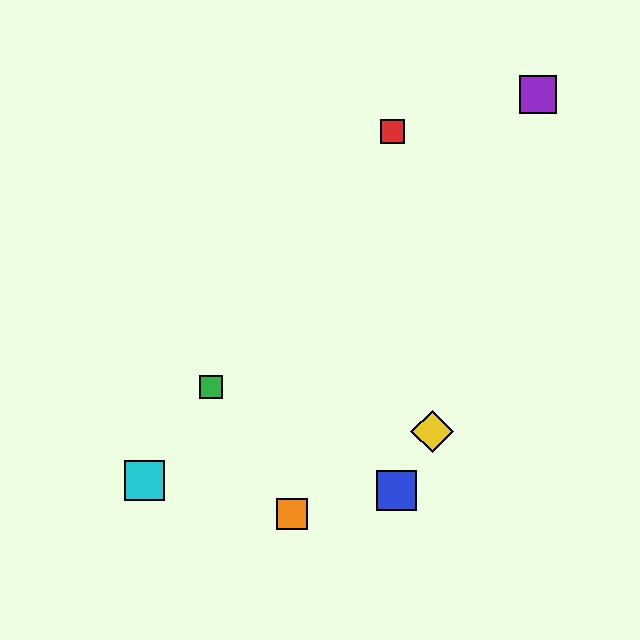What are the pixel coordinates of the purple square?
The purple square is at (538, 95).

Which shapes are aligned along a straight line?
The red square, the green square, the cyan square are aligned along a straight line.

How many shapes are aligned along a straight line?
3 shapes (the red square, the green square, the cyan square) are aligned along a straight line.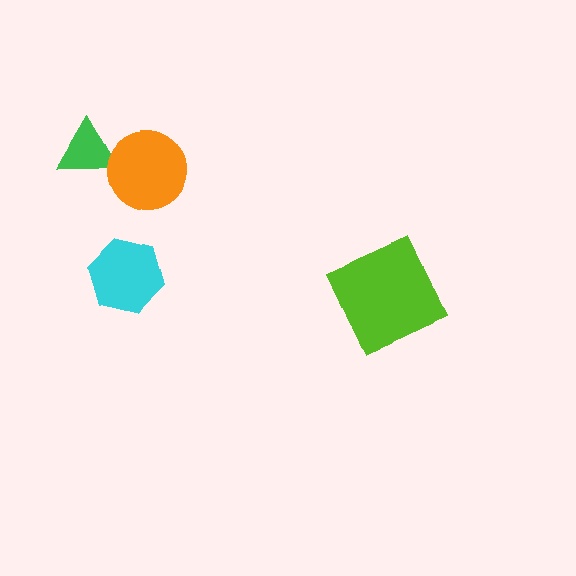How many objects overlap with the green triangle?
1 object overlaps with the green triangle.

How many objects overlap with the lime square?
0 objects overlap with the lime square.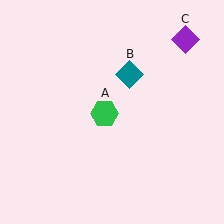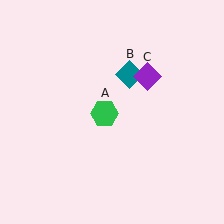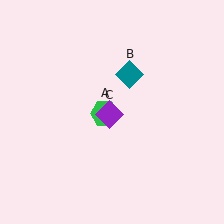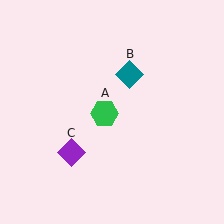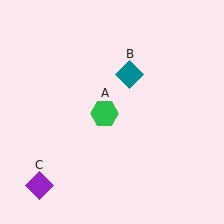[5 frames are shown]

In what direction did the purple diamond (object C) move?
The purple diamond (object C) moved down and to the left.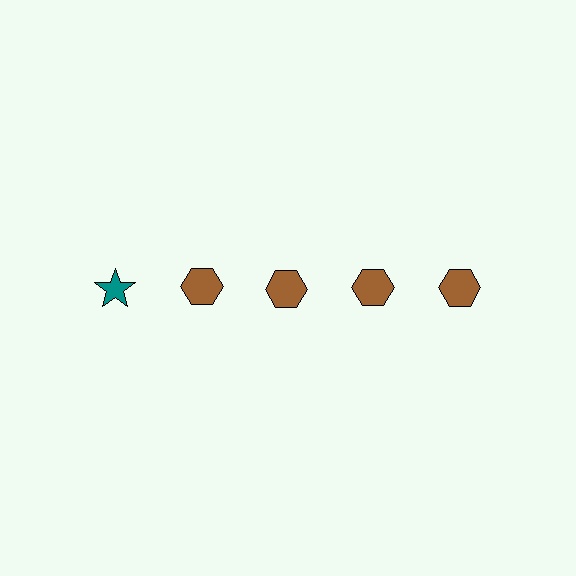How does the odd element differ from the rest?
It differs in both color (teal instead of brown) and shape (star instead of hexagon).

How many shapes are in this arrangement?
There are 5 shapes arranged in a grid pattern.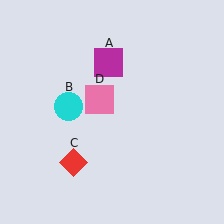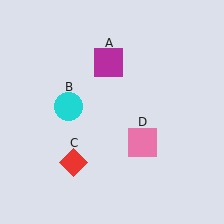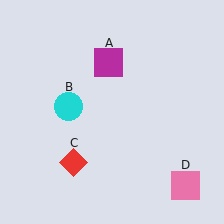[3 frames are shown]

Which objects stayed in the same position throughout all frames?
Magenta square (object A) and cyan circle (object B) and red diamond (object C) remained stationary.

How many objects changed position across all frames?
1 object changed position: pink square (object D).